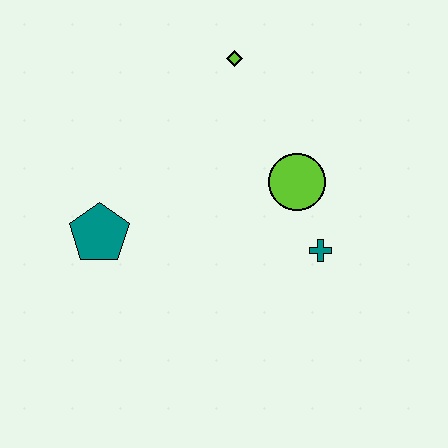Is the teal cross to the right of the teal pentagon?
Yes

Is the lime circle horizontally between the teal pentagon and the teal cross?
Yes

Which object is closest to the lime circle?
The teal cross is closest to the lime circle.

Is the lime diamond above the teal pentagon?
Yes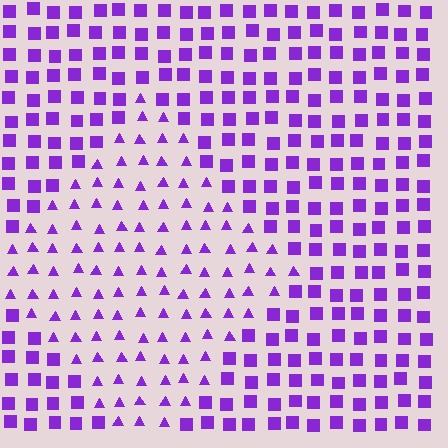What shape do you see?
I see a diamond.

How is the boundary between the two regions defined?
The boundary is defined by a change in element shape: triangles inside vs. squares outside. All elements share the same color and spacing.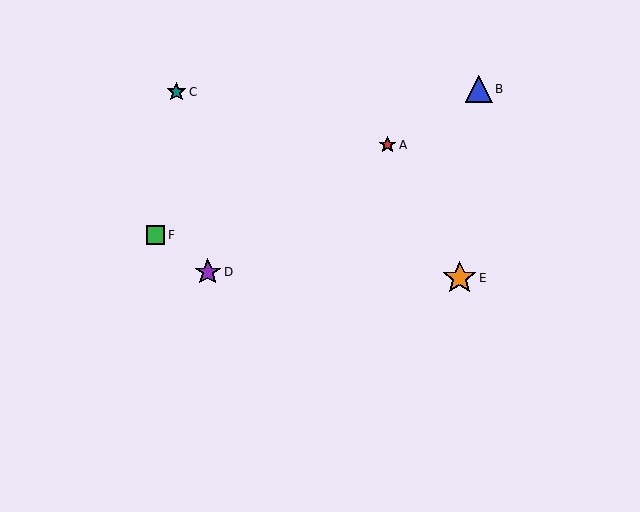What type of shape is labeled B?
Shape B is a blue triangle.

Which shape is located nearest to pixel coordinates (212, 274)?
The purple star (labeled D) at (208, 272) is nearest to that location.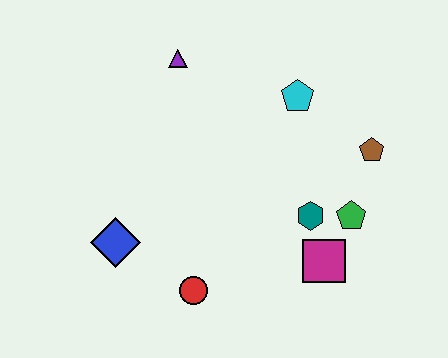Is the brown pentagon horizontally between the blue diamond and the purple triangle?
No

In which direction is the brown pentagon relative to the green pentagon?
The brown pentagon is above the green pentagon.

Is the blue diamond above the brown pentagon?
No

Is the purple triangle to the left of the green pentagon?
Yes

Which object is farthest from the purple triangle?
The magenta square is farthest from the purple triangle.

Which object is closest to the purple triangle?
The cyan pentagon is closest to the purple triangle.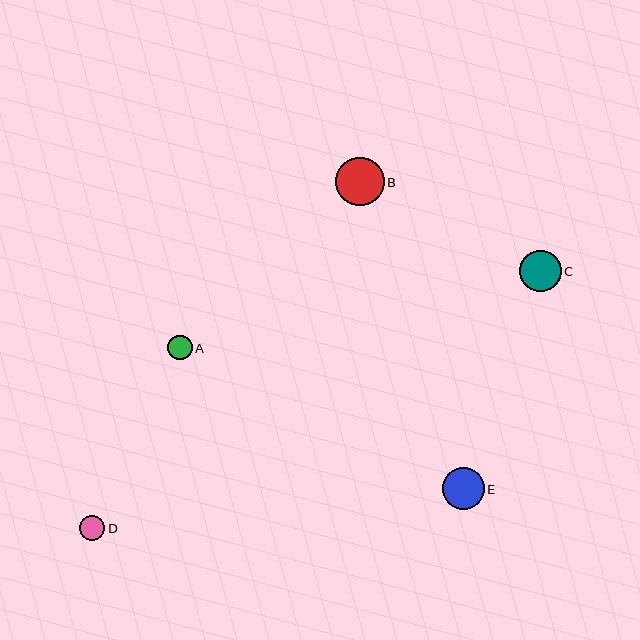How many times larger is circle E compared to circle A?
Circle E is approximately 1.7 times the size of circle A.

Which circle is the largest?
Circle B is the largest with a size of approximately 48 pixels.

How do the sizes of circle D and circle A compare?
Circle D and circle A are approximately the same size.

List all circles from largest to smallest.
From largest to smallest: B, E, C, D, A.